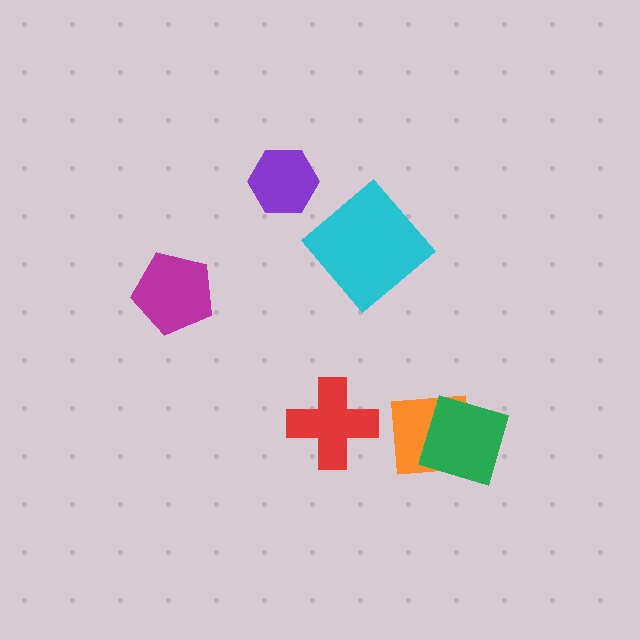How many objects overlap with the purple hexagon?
0 objects overlap with the purple hexagon.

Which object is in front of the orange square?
The green square is in front of the orange square.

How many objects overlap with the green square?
1 object overlaps with the green square.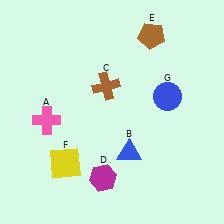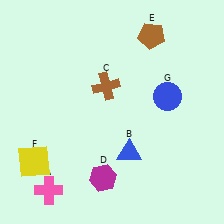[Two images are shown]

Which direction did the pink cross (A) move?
The pink cross (A) moved down.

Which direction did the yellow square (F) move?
The yellow square (F) moved left.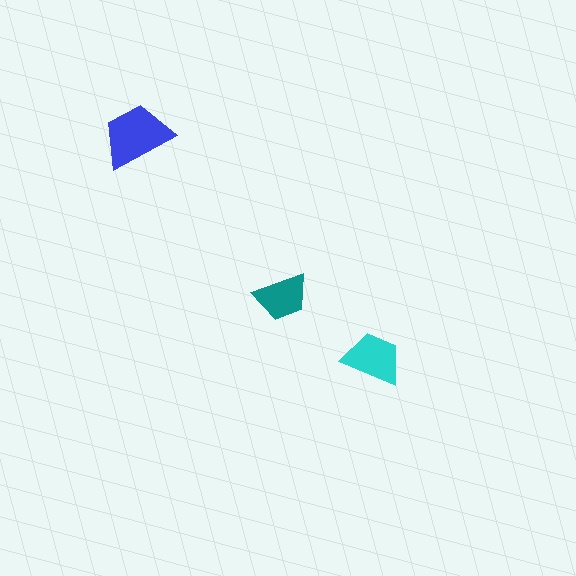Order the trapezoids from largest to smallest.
the blue one, the cyan one, the teal one.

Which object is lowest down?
The cyan trapezoid is bottommost.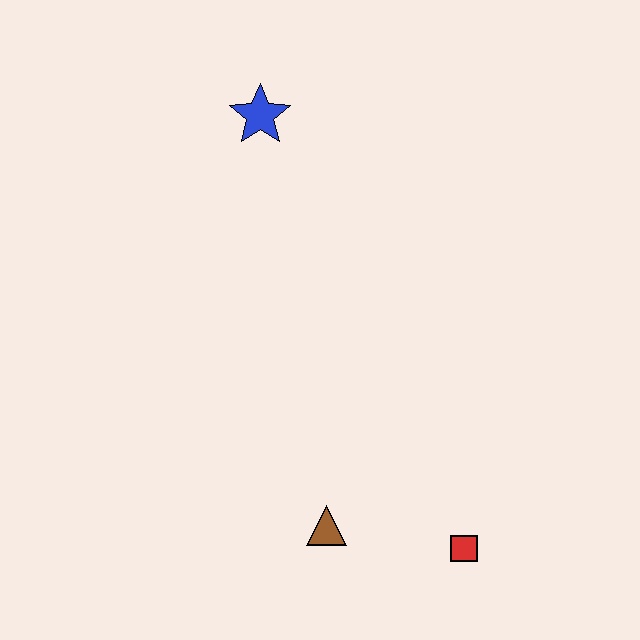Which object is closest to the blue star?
The brown triangle is closest to the blue star.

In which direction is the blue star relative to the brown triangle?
The blue star is above the brown triangle.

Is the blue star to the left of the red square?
Yes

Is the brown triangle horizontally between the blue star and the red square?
Yes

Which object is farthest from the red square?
The blue star is farthest from the red square.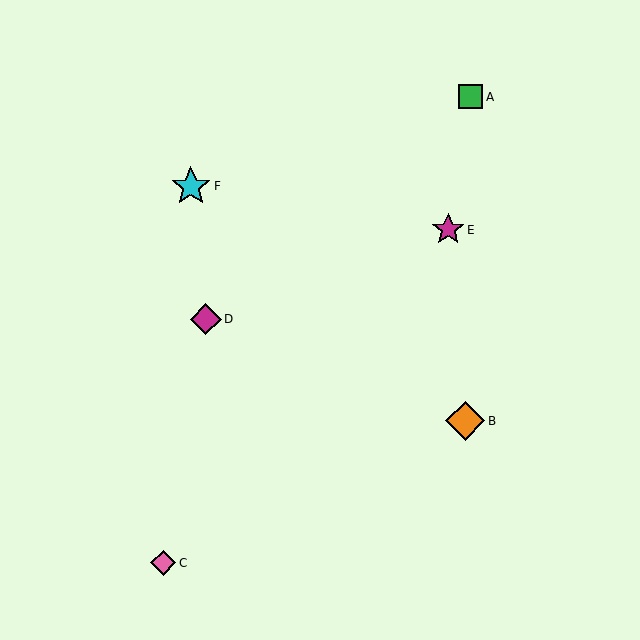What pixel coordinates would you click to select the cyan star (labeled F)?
Click at (191, 186) to select the cyan star F.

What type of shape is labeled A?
Shape A is a green square.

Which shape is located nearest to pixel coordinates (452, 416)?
The orange diamond (labeled B) at (465, 421) is nearest to that location.